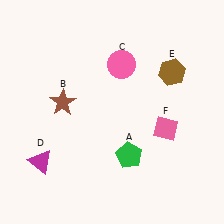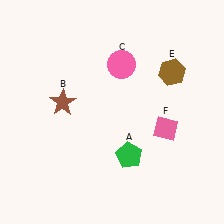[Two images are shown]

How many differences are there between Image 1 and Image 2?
There is 1 difference between the two images.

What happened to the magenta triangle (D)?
The magenta triangle (D) was removed in Image 2. It was in the bottom-left area of Image 1.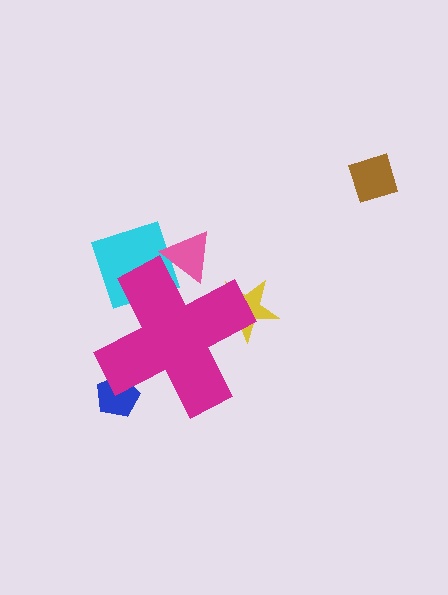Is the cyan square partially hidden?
Yes, the cyan square is partially hidden behind the magenta cross.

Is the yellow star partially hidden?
Yes, the yellow star is partially hidden behind the magenta cross.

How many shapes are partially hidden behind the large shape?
4 shapes are partially hidden.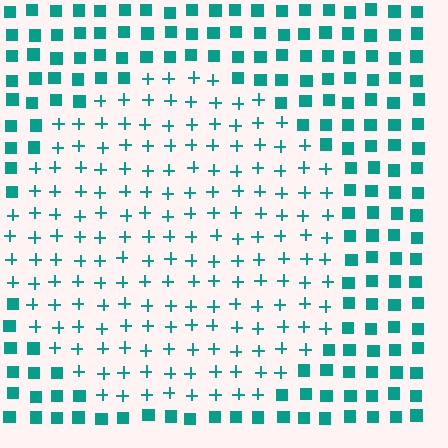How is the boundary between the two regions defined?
The boundary is defined by a change in element shape: plus signs inside vs. squares outside. All elements share the same color and spacing.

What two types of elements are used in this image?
The image uses plus signs inside the circle region and squares outside it.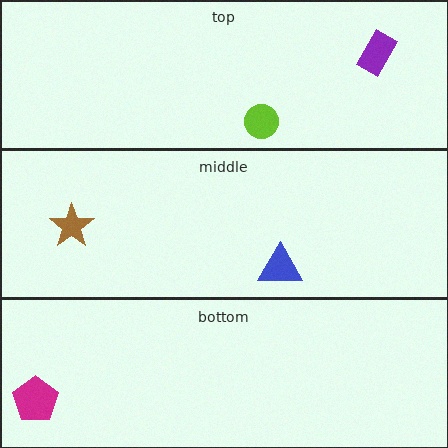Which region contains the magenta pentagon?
The bottom region.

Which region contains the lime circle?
The top region.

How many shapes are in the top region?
2.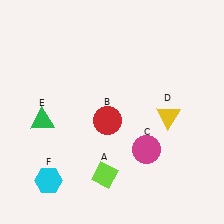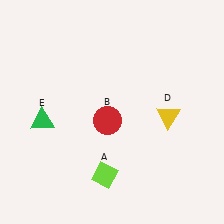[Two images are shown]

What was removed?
The cyan hexagon (F), the magenta circle (C) were removed in Image 2.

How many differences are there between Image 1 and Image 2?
There are 2 differences between the two images.